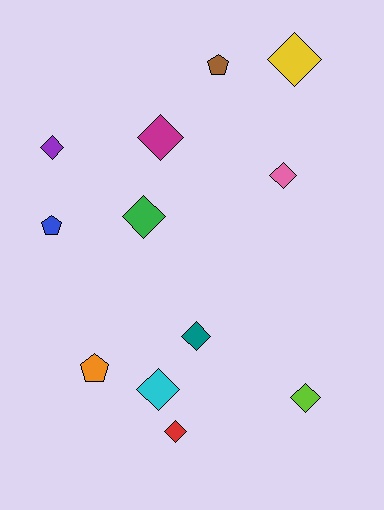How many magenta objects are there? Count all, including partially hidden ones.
There is 1 magenta object.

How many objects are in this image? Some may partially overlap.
There are 12 objects.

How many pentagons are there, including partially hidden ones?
There are 3 pentagons.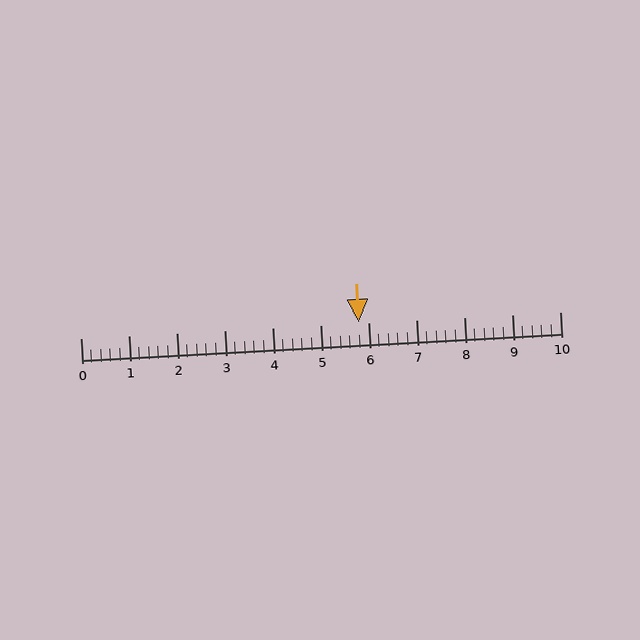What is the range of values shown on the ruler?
The ruler shows values from 0 to 10.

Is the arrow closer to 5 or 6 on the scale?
The arrow is closer to 6.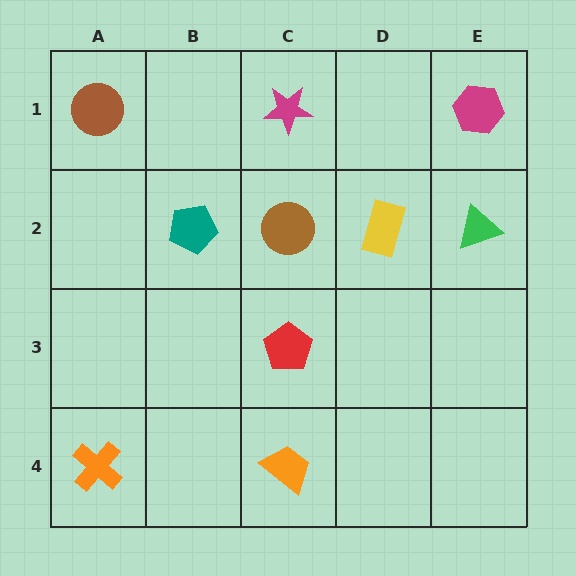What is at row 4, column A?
An orange cross.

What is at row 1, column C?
A magenta star.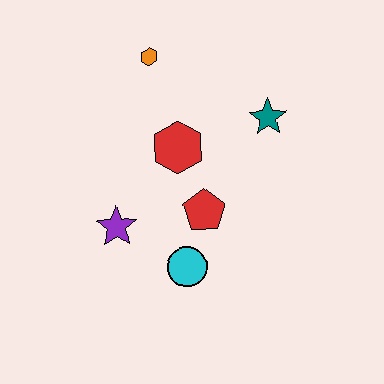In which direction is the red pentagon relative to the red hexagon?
The red pentagon is below the red hexagon.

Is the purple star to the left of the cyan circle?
Yes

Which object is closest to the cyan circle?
The red pentagon is closest to the cyan circle.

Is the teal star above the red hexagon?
Yes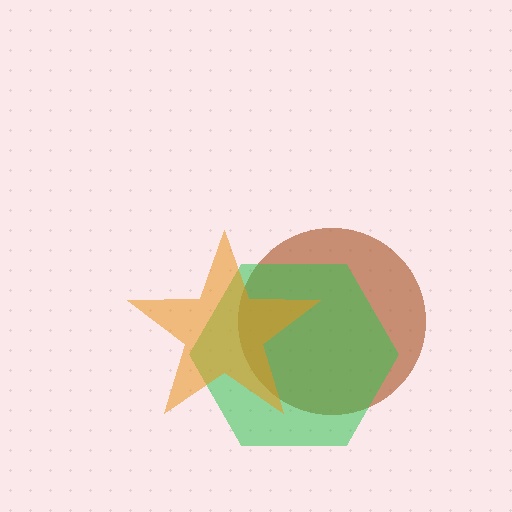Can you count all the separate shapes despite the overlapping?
Yes, there are 3 separate shapes.